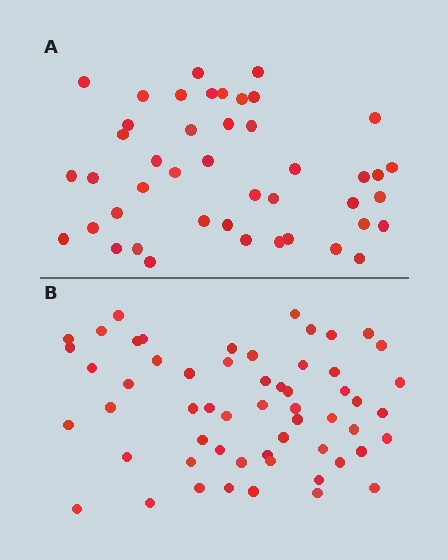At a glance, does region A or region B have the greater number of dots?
Region B (the bottom region) has more dots.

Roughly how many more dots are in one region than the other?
Region B has approximately 15 more dots than region A.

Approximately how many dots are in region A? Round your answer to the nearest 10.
About 40 dots. (The exact count is 44, which rounds to 40.)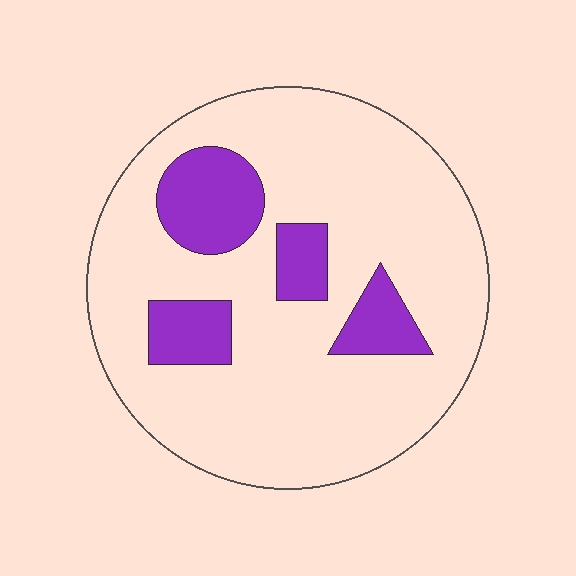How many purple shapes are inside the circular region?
4.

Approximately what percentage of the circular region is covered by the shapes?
Approximately 20%.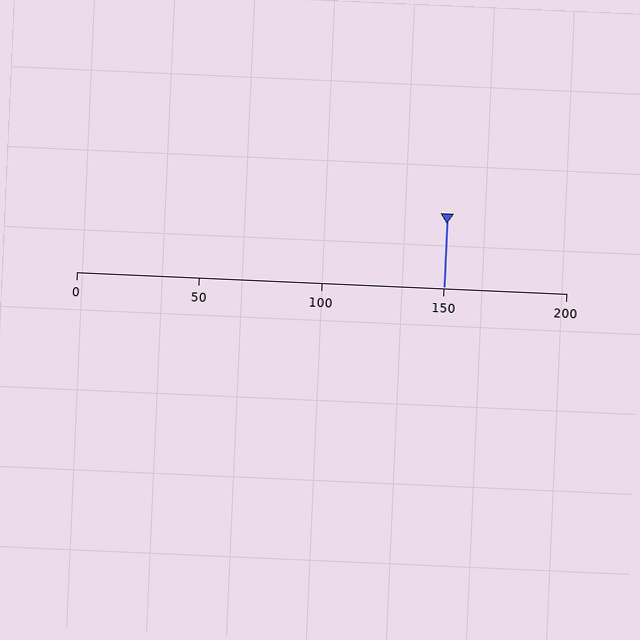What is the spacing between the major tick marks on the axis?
The major ticks are spaced 50 apart.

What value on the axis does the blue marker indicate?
The marker indicates approximately 150.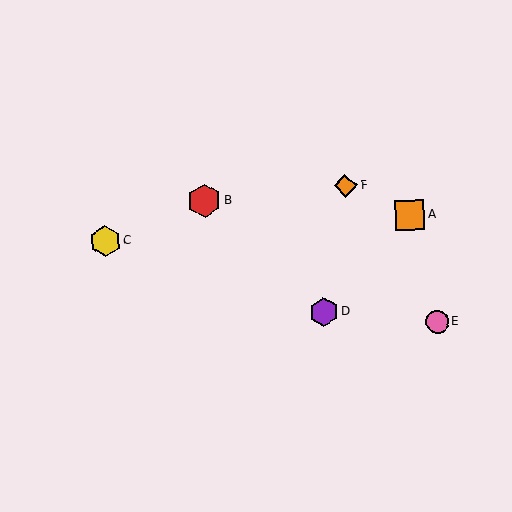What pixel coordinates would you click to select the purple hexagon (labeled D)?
Click at (324, 312) to select the purple hexagon D.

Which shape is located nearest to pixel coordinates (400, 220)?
The orange square (labeled A) at (410, 215) is nearest to that location.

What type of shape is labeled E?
Shape E is a pink circle.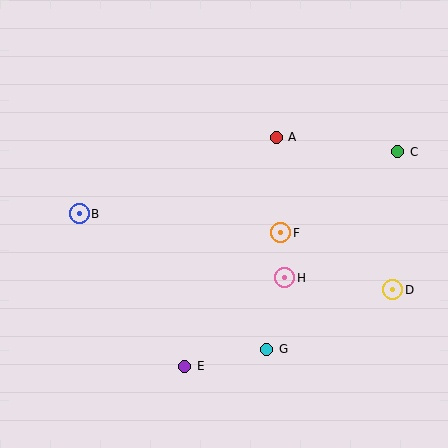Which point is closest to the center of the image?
Point F at (281, 233) is closest to the center.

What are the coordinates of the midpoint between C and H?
The midpoint between C and H is at (341, 215).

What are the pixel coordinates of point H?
Point H is at (285, 278).